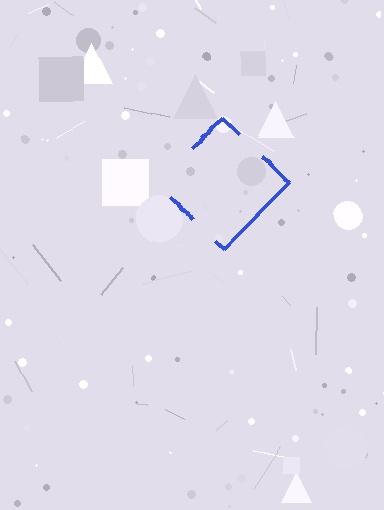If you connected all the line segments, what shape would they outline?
They would outline a diamond.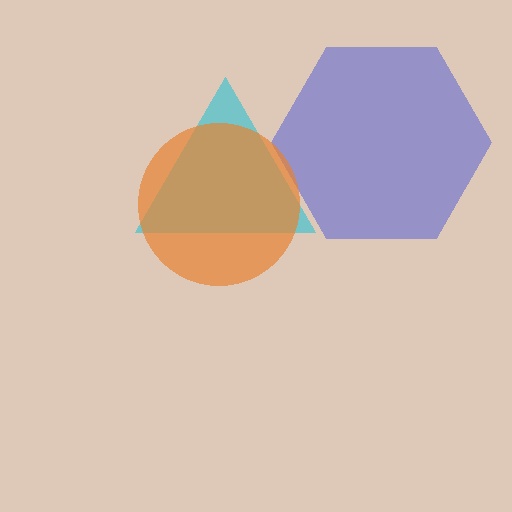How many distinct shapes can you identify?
There are 3 distinct shapes: a blue hexagon, a cyan triangle, an orange circle.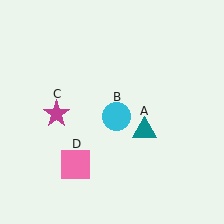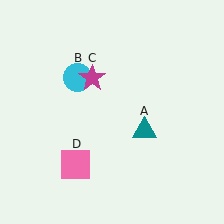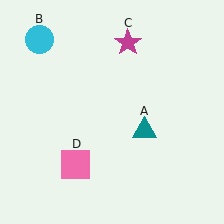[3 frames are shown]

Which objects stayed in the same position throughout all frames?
Teal triangle (object A) and pink square (object D) remained stationary.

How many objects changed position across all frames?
2 objects changed position: cyan circle (object B), magenta star (object C).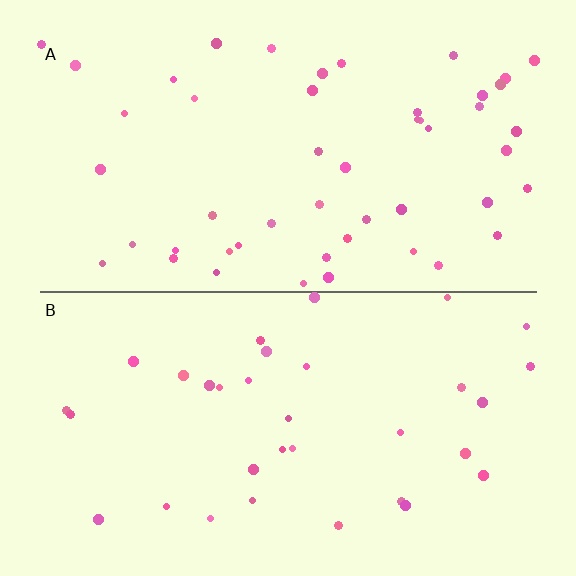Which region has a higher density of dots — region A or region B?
A (the top).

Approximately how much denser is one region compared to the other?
Approximately 1.5× — region A over region B.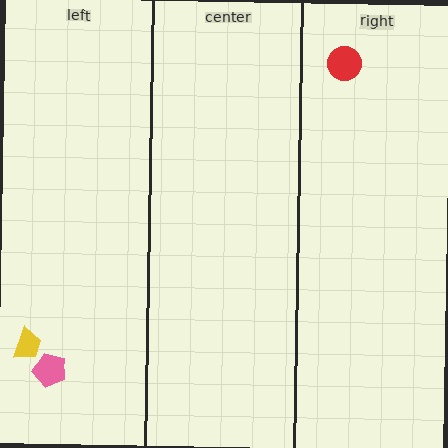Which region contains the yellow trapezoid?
The left region.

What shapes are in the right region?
The red circle.